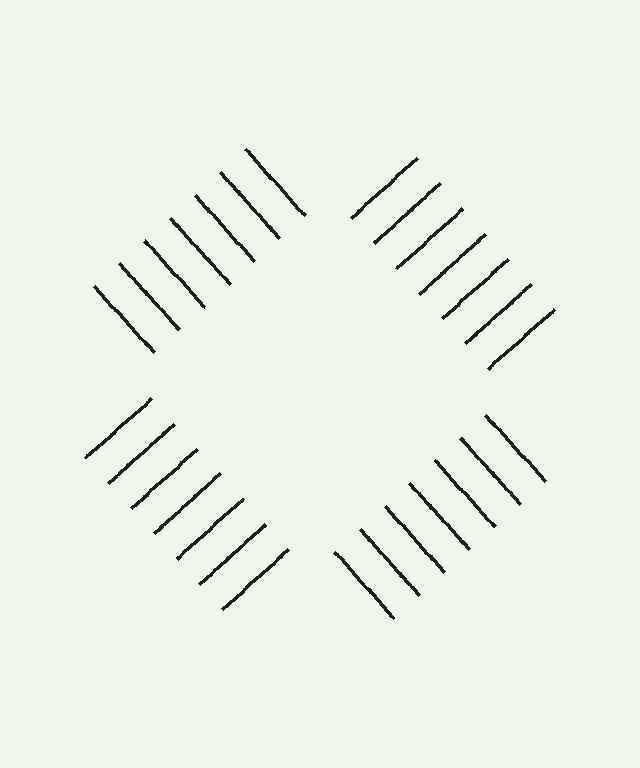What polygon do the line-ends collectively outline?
An illusory square — the line segments terminate on its edges but no continuous stroke is drawn.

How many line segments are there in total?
28 — 7 along each of the 4 edges.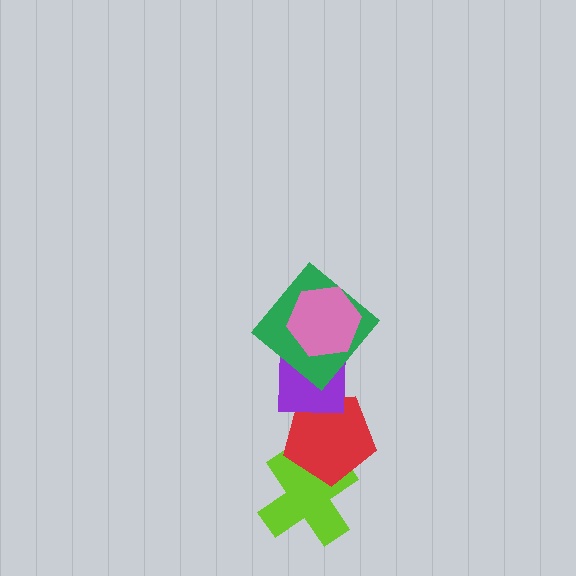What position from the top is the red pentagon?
The red pentagon is 4th from the top.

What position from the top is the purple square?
The purple square is 3rd from the top.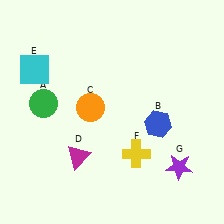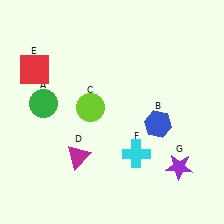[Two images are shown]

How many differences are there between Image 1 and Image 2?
There are 3 differences between the two images.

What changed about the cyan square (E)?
In Image 1, E is cyan. In Image 2, it changed to red.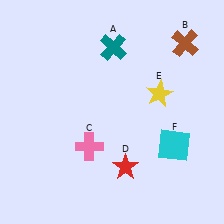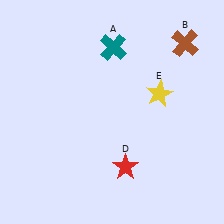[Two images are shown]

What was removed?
The cyan square (F), the pink cross (C) were removed in Image 2.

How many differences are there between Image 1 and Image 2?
There are 2 differences between the two images.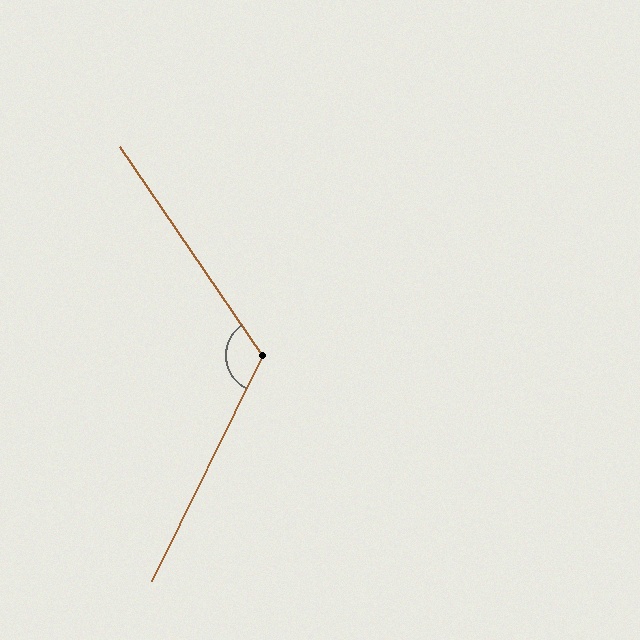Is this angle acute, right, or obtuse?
It is obtuse.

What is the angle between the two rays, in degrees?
Approximately 120 degrees.